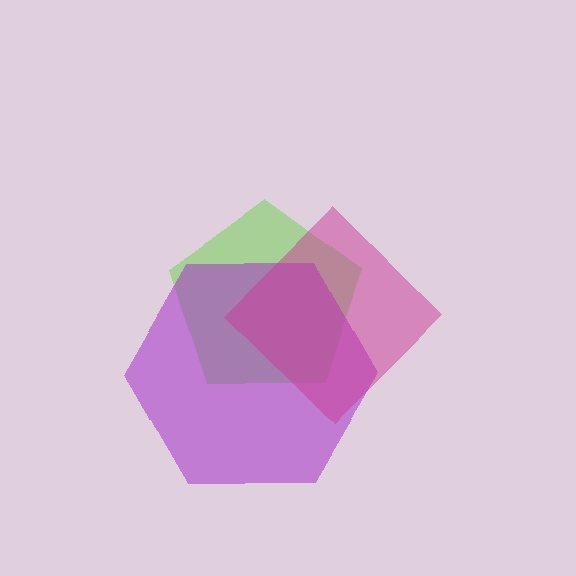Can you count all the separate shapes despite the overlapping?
Yes, there are 3 separate shapes.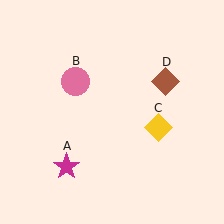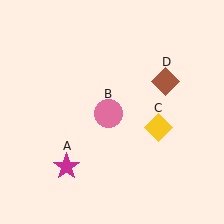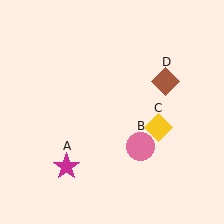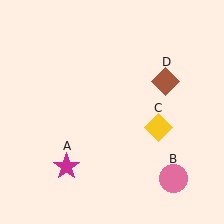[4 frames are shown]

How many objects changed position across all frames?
1 object changed position: pink circle (object B).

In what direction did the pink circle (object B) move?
The pink circle (object B) moved down and to the right.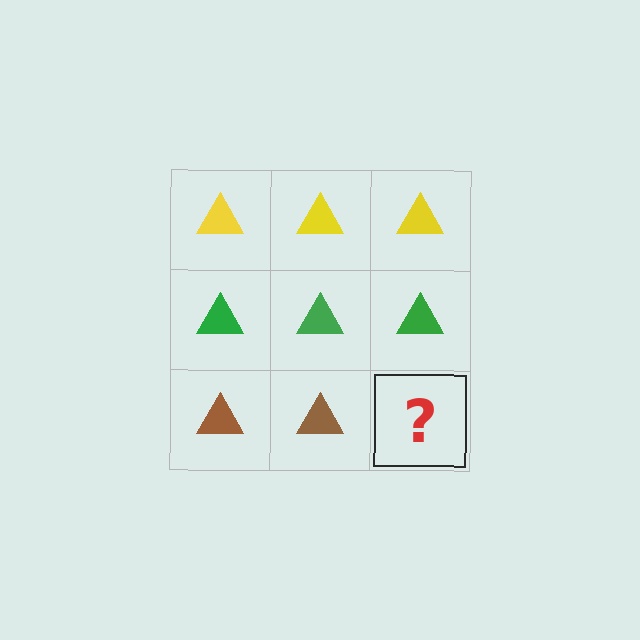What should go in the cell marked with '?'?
The missing cell should contain a brown triangle.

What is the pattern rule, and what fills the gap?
The rule is that each row has a consistent color. The gap should be filled with a brown triangle.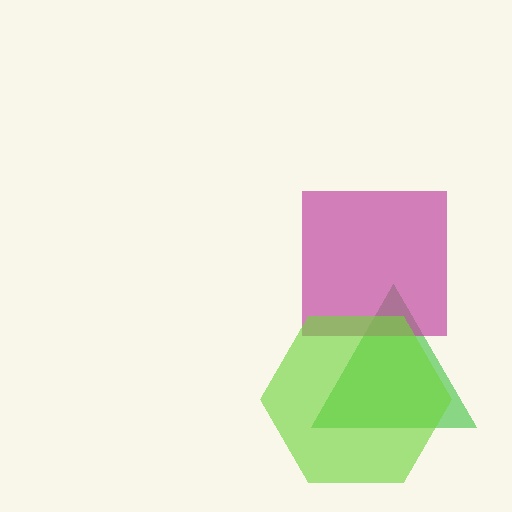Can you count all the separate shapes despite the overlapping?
Yes, there are 3 separate shapes.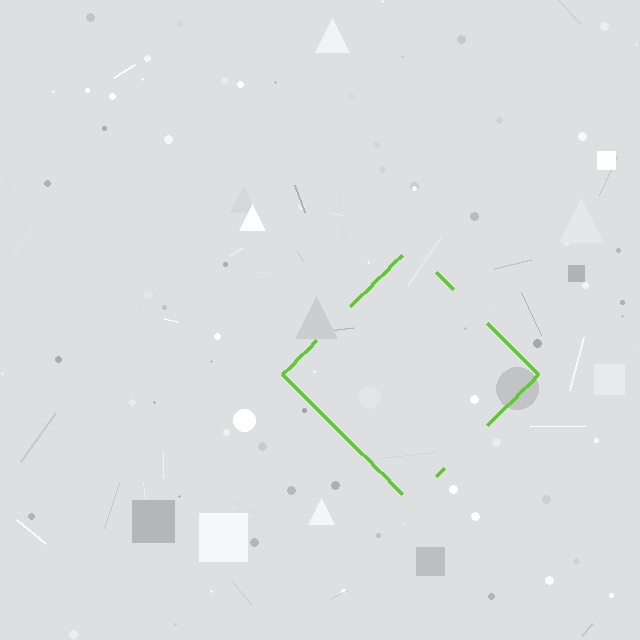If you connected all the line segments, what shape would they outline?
They would outline a diamond.